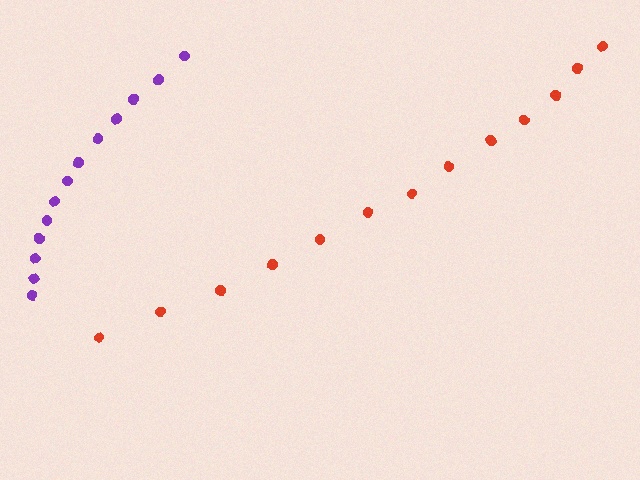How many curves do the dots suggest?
There are 2 distinct paths.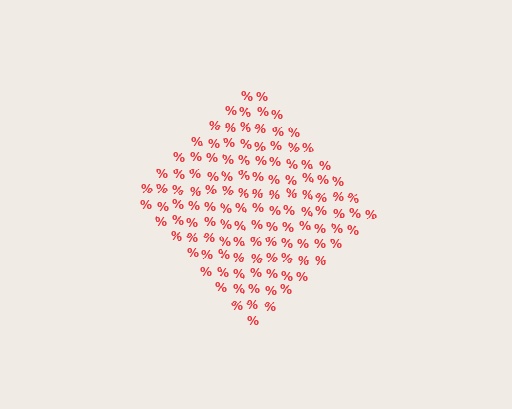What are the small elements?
The small elements are percent signs.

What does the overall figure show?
The overall figure shows a diamond.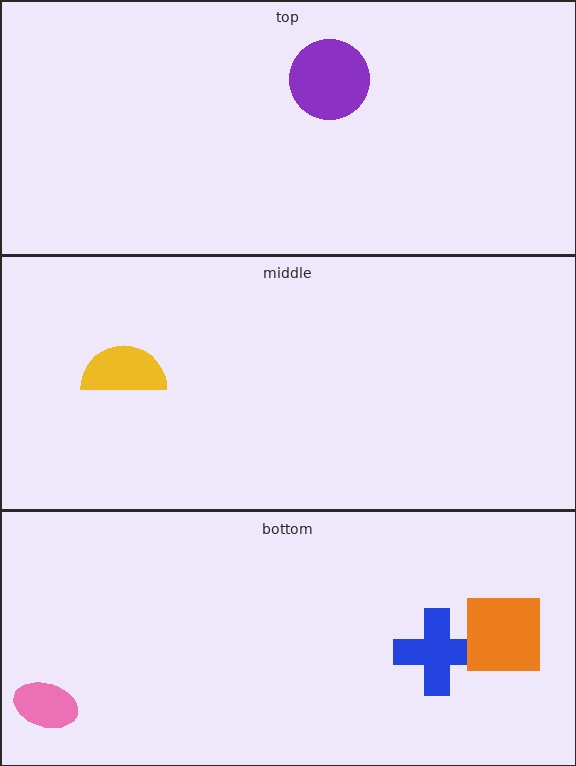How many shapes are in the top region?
1.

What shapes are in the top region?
The purple circle.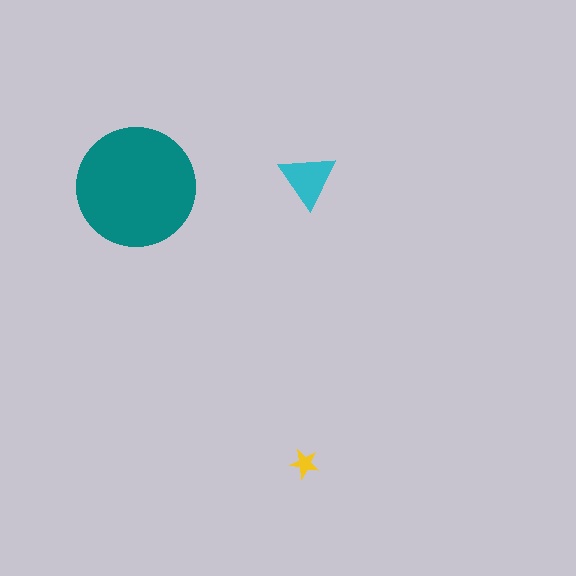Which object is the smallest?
The yellow star.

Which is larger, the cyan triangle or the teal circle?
The teal circle.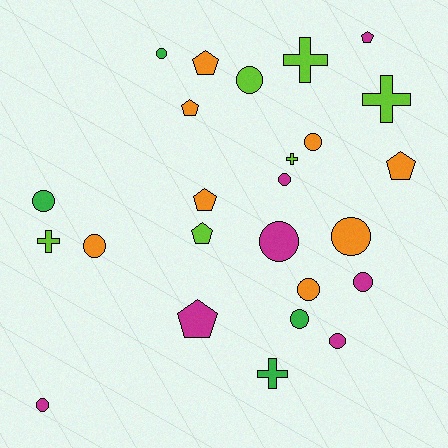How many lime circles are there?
There is 1 lime circle.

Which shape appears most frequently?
Circle, with 13 objects.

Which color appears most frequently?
Orange, with 8 objects.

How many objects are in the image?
There are 25 objects.